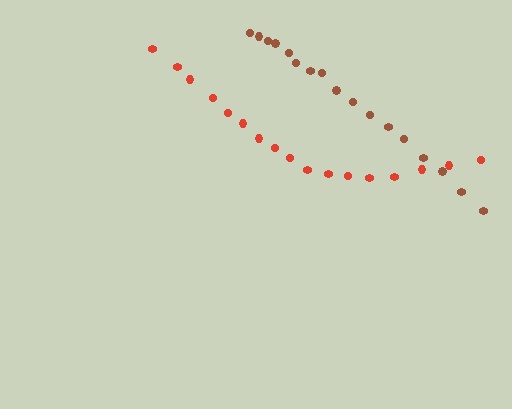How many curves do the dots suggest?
There are 2 distinct paths.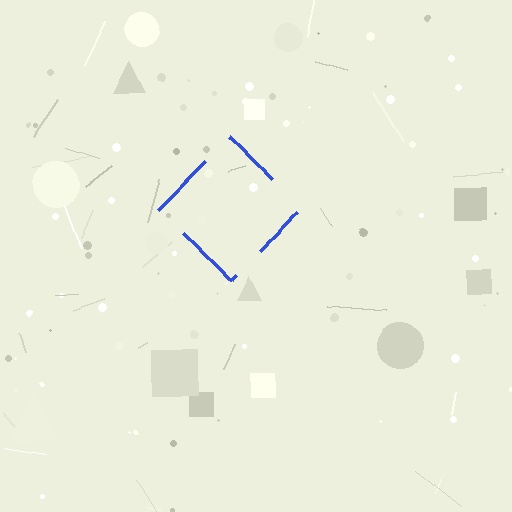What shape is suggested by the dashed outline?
The dashed outline suggests a diamond.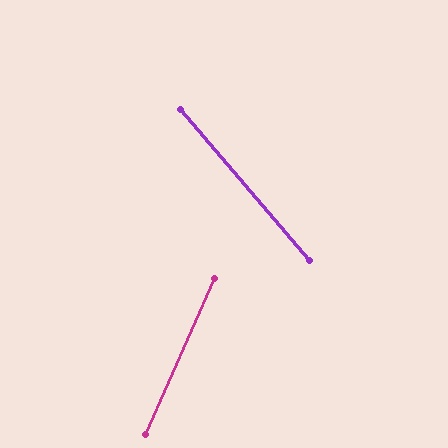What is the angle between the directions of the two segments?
Approximately 65 degrees.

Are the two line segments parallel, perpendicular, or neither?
Neither parallel nor perpendicular — they differ by about 65°.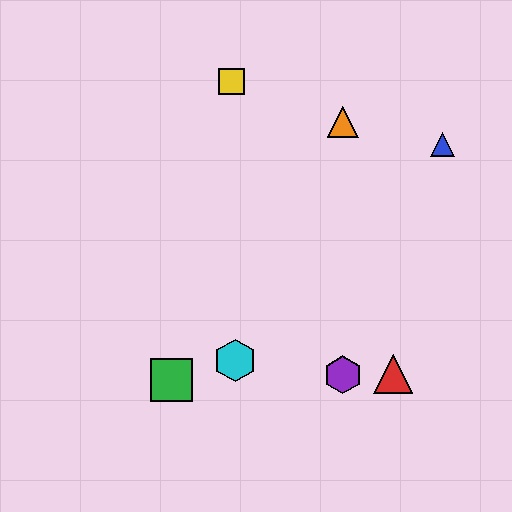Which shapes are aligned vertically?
The purple hexagon, the orange triangle are aligned vertically.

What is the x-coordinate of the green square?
The green square is at x≈171.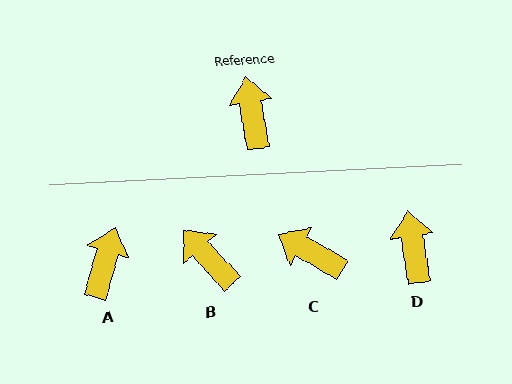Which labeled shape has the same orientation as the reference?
D.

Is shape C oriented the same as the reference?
No, it is off by about 51 degrees.